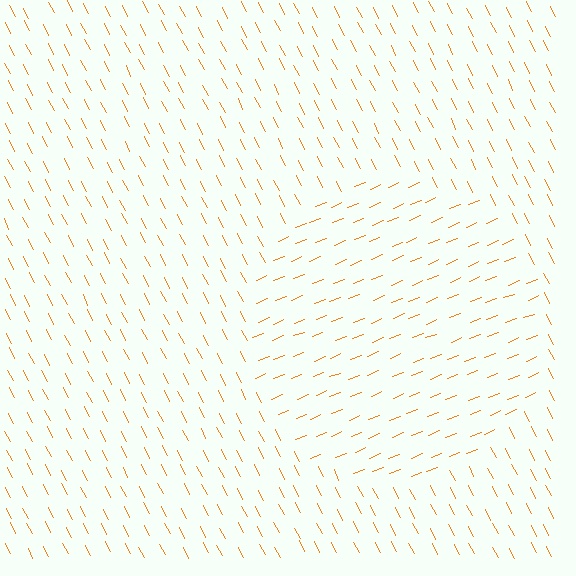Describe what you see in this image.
The image is filled with small orange line segments. A circle region in the image has lines oriented differently from the surrounding lines, creating a visible texture boundary.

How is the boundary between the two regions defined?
The boundary is defined purely by a change in line orientation (approximately 85 degrees difference). All lines are the same color and thickness.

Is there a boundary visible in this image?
Yes, there is a texture boundary formed by a change in line orientation.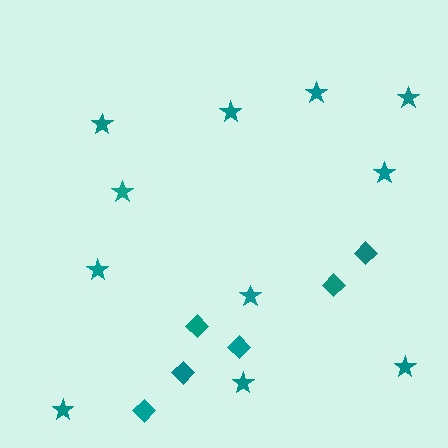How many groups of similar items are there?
There are 2 groups: one group of diamonds (6) and one group of stars (11).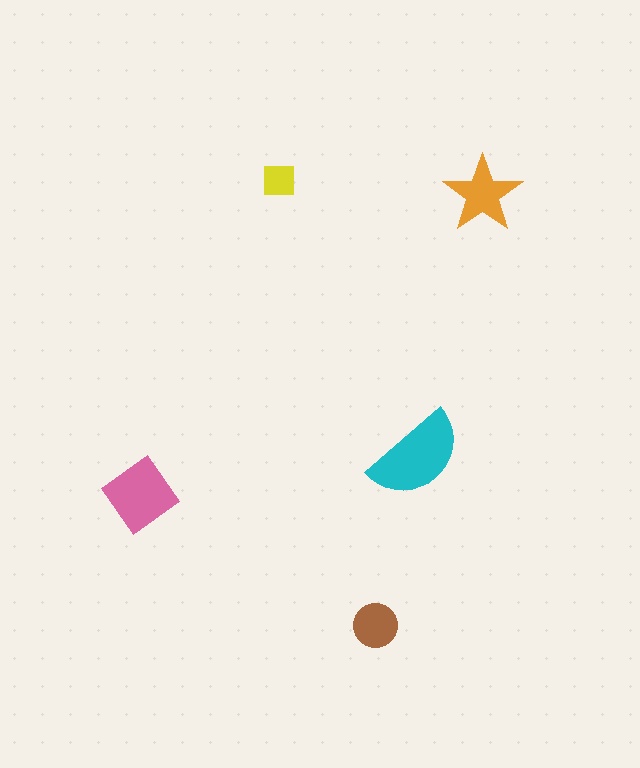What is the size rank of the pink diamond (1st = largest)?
2nd.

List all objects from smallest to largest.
The yellow square, the brown circle, the orange star, the pink diamond, the cyan semicircle.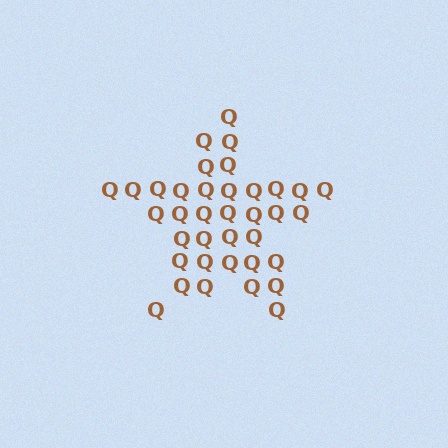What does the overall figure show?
The overall figure shows a star.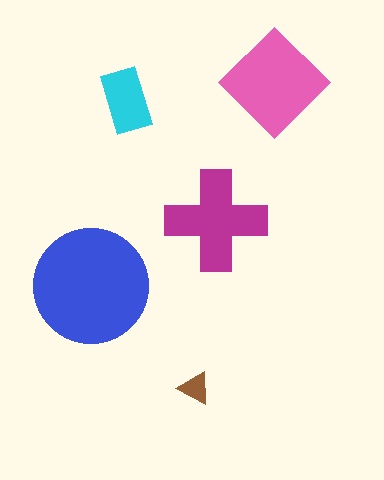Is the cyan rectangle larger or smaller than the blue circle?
Smaller.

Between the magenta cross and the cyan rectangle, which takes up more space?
The magenta cross.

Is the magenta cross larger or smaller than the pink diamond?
Smaller.